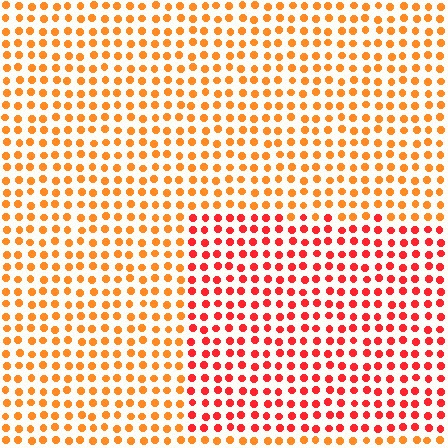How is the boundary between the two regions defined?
The boundary is defined purely by a slight shift in hue (about 31 degrees). Spacing, size, and orientation are identical on both sides.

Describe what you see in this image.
The image is filled with small orange elements in a uniform arrangement. A rectangle-shaped region is visible where the elements are tinted to a slightly different hue, forming a subtle color boundary.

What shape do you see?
I see a rectangle.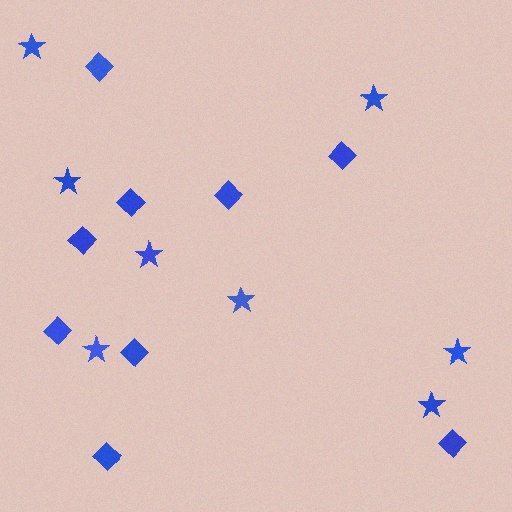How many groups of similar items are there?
There are 2 groups: one group of diamonds (9) and one group of stars (8).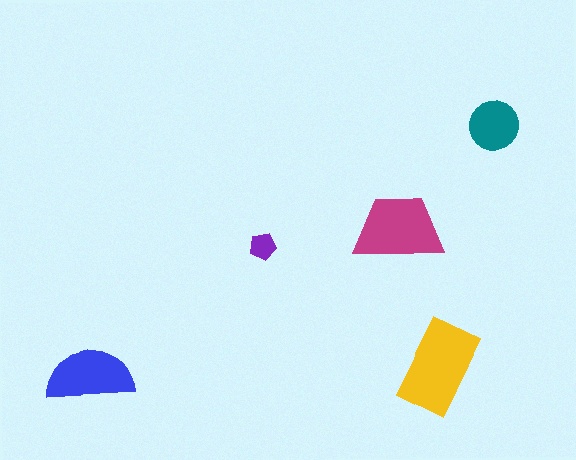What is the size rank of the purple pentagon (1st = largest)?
5th.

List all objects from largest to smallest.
The yellow rectangle, the magenta trapezoid, the blue semicircle, the teal circle, the purple pentagon.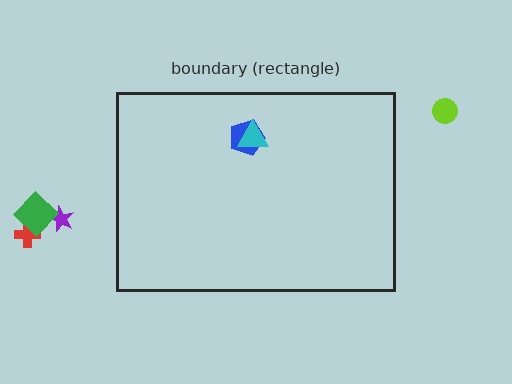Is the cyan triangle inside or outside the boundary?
Inside.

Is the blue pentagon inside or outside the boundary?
Inside.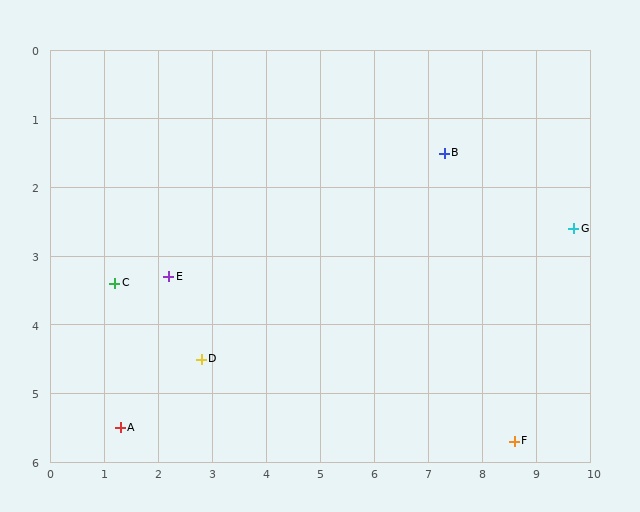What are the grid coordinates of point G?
Point G is at approximately (9.7, 2.6).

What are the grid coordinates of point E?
Point E is at approximately (2.2, 3.3).